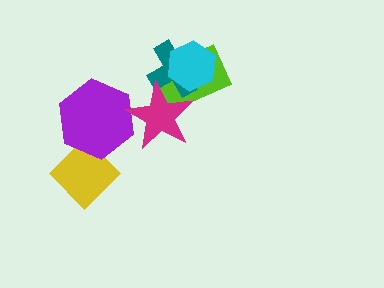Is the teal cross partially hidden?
Yes, it is partially covered by another shape.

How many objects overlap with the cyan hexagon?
2 objects overlap with the cyan hexagon.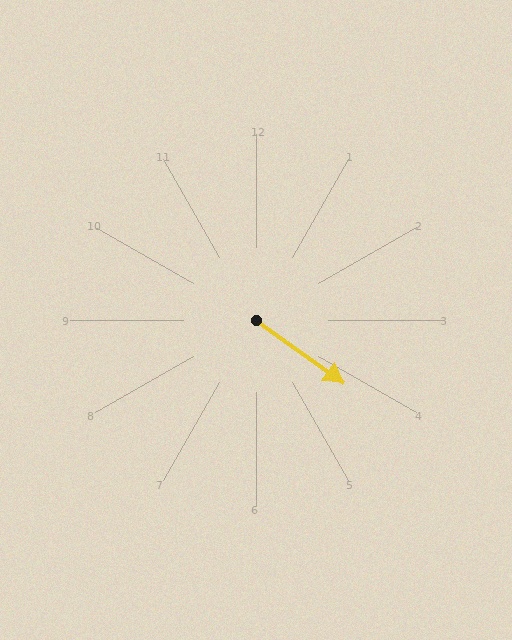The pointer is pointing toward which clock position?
Roughly 4 o'clock.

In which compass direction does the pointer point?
Southeast.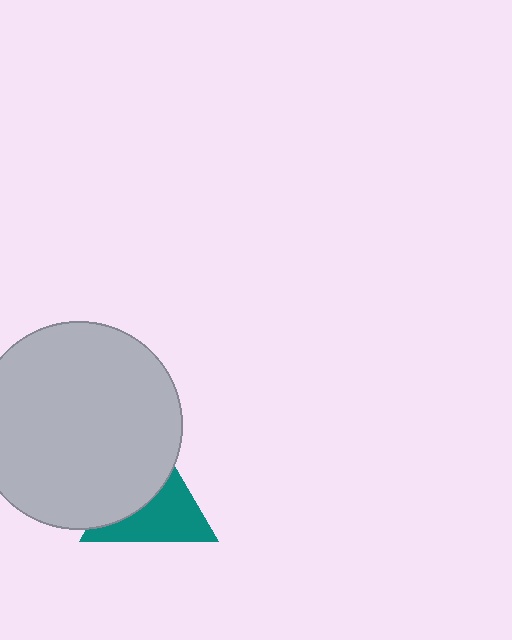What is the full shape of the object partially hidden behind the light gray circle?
The partially hidden object is a teal triangle.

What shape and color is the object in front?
The object in front is a light gray circle.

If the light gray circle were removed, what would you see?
You would see the complete teal triangle.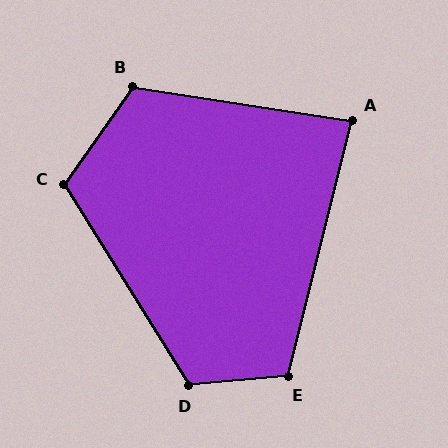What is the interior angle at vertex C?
Approximately 113 degrees (obtuse).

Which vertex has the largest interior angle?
D, at approximately 117 degrees.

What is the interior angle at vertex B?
Approximately 116 degrees (obtuse).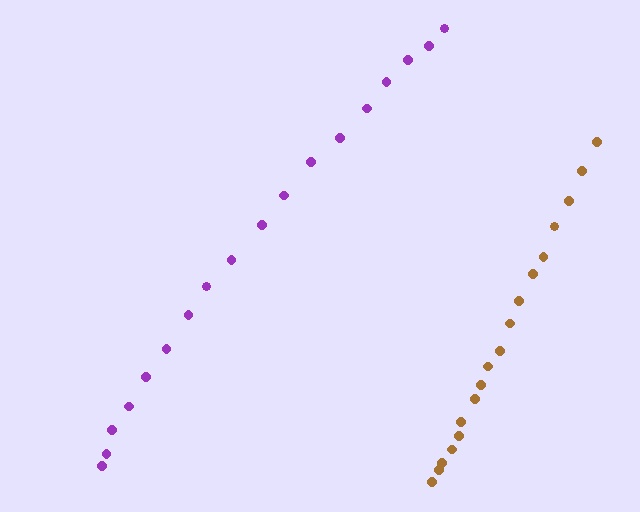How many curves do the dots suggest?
There are 2 distinct paths.